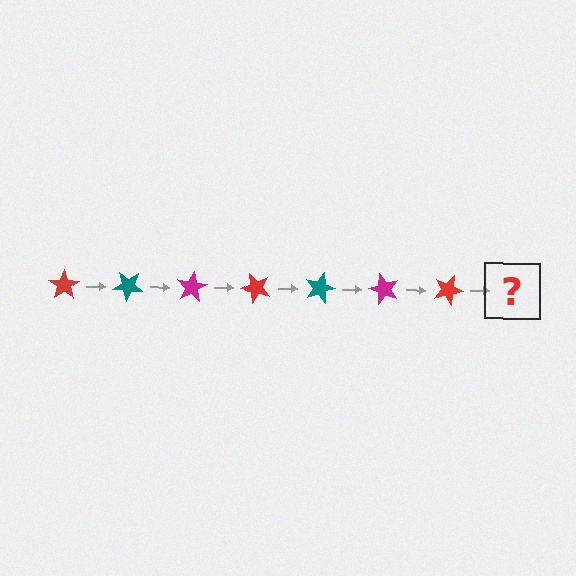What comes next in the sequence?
The next element should be a teal star, rotated 280 degrees from the start.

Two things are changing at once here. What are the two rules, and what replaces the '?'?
The two rules are that it rotates 40 degrees each step and the color cycles through red, teal, and magenta. The '?' should be a teal star, rotated 280 degrees from the start.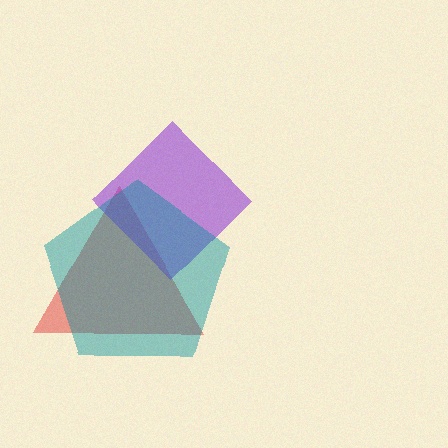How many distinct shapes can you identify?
There are 3 distinct shapes: a red triangle, a purple diamond, a teal pentagon.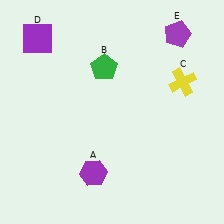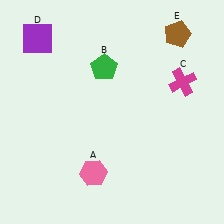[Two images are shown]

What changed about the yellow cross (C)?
In Image 1, C is yellow. In Image 2, it changed to magenta.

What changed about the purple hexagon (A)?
In Image 1, A is purple. In Image 2, it changed to pink.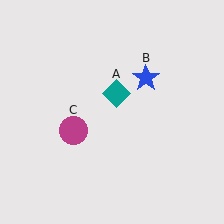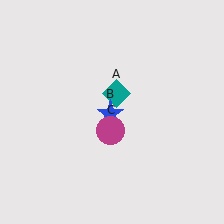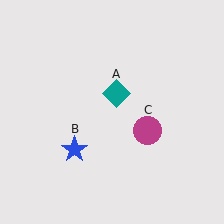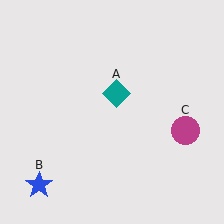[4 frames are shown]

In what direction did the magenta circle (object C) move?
The magenta circle (object C) moved right.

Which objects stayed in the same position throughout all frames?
Teal diamond (object A) remained stationary.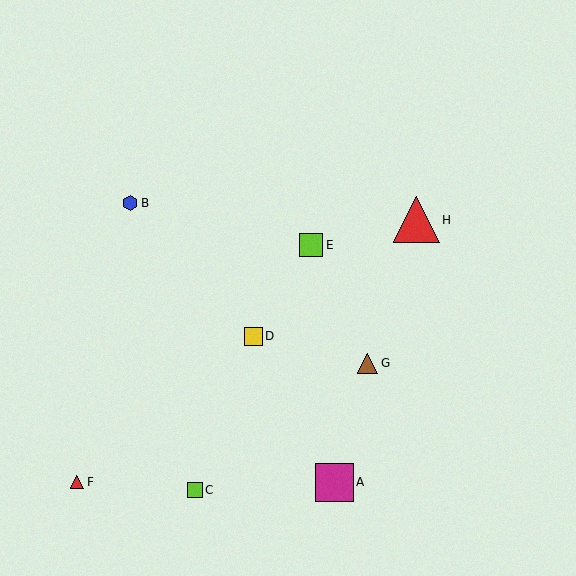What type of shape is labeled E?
Shape E is a lime square.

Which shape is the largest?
The red triangle (labeled H) is the largest.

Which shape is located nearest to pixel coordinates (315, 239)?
The lime square (labeled E) at (311, 245) is nearest to that location.